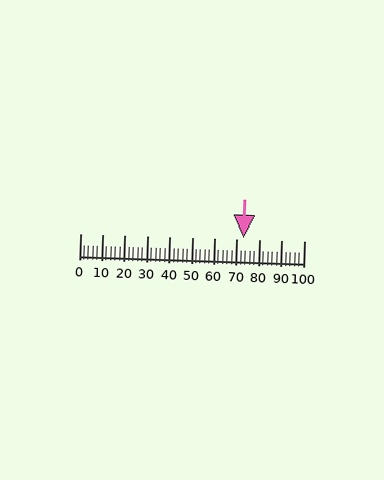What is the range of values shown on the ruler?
The ruler shows values from 0 to 100.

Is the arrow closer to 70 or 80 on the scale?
The arrow is closer to 70.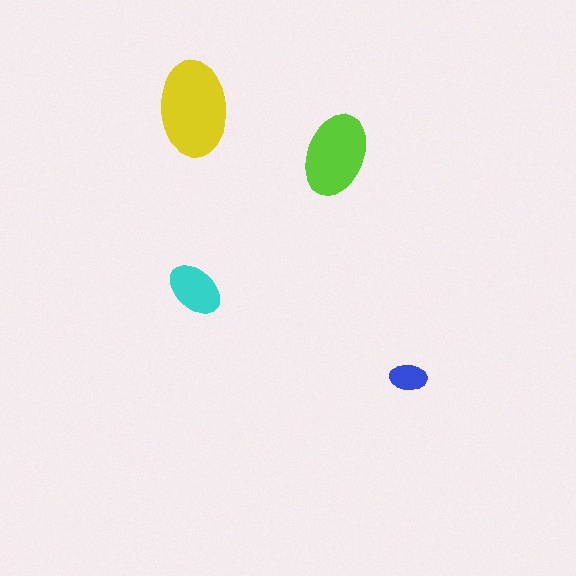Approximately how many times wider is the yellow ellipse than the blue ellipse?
About 2.5 times wider.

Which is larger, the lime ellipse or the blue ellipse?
The lime one.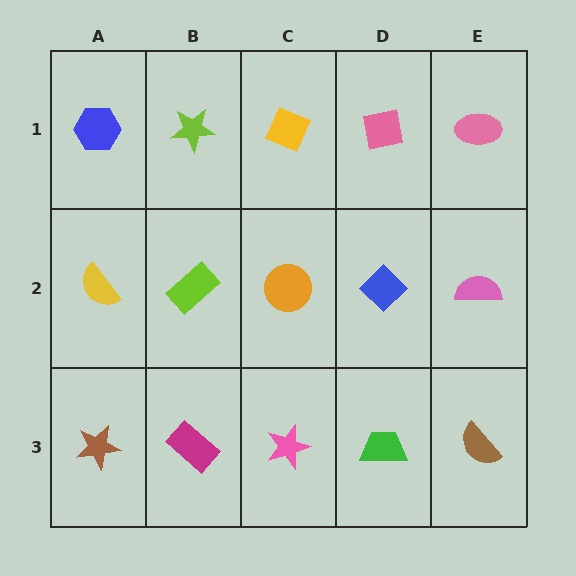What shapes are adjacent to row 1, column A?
A yellow semicircle (row 2, column A), a lime star (row 1, column B).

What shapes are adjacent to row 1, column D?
A blue diamond (row 2, column D), a yellow diamond (row 1, column C), a pink ellipse (row 1, column E).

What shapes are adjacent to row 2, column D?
A pink square (row 1, column D), a green trapezoid (row 3, column D), an orange circle (row 2, column C), a pink semicircle (row 2, column E).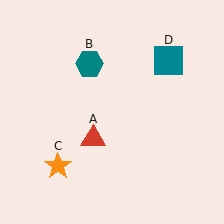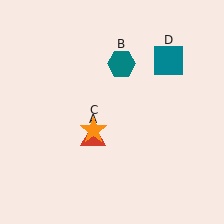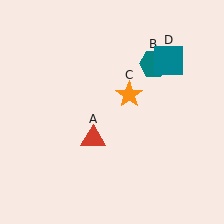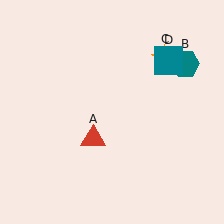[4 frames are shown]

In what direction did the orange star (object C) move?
The orange star (object C) moved up and to the right.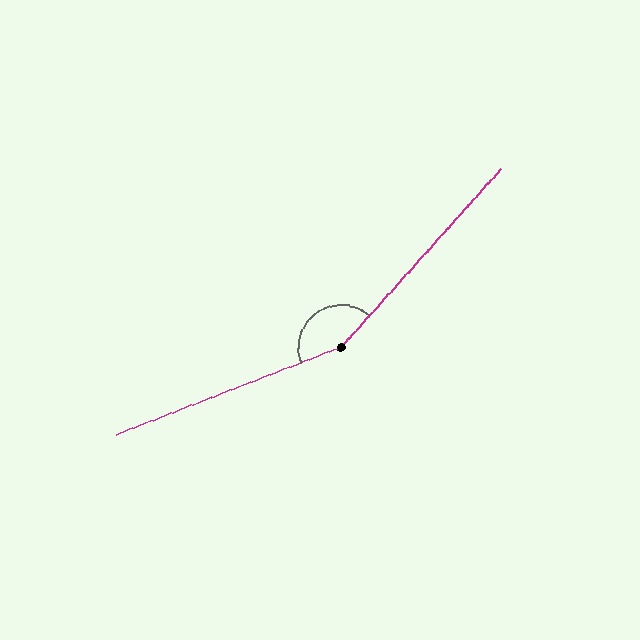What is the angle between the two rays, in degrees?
Approximately 153 degrees.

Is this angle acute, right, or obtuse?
It is obtuse.